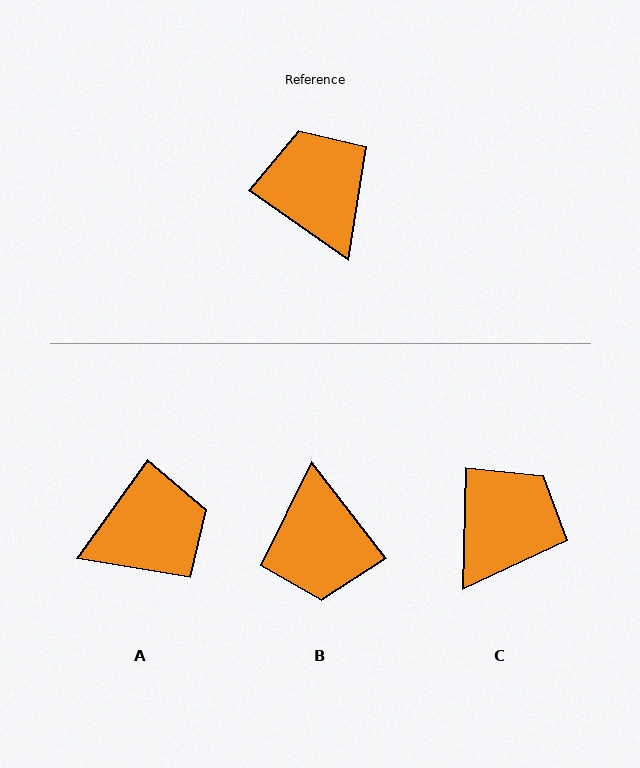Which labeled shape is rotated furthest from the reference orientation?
B, about 163 degrees away.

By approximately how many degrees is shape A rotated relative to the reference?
Approximately 90 degrees clockwise.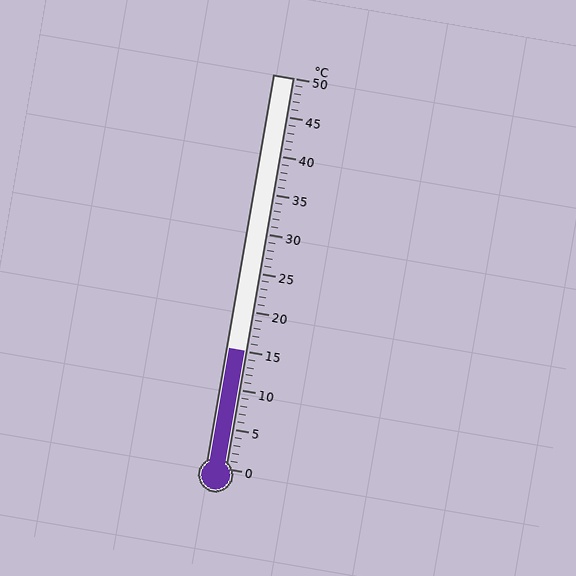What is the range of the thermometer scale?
The thermometer scale ranges from 0°C to 50°C.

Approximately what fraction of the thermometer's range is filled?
The thermometer is filled to approximately 30% of its range.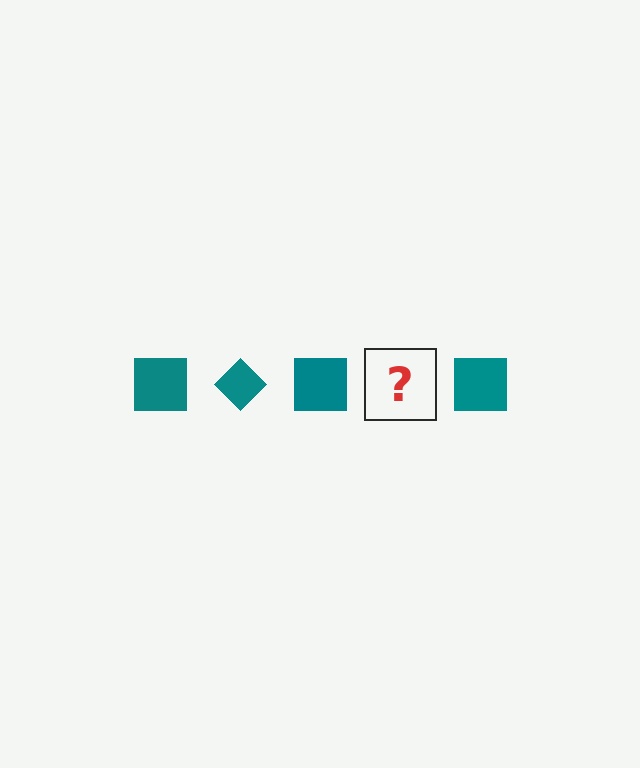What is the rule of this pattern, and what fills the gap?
The rule is that the pattern cycles through square, diamond shapes in teal. The gap should be filled with a teal diamond.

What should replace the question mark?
The question mark should be replaced with a teal diamond.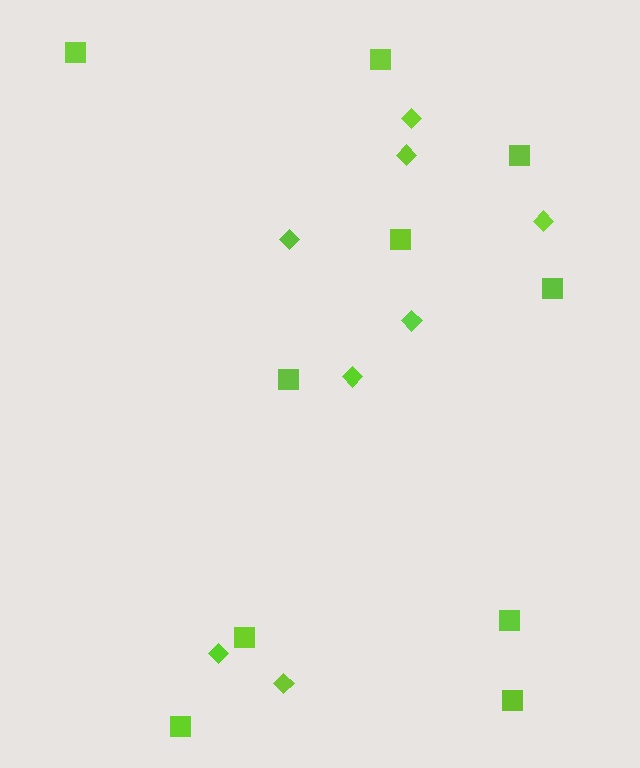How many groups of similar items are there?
There are 2 groups: one group of diamonds (8) and one group of squares (10).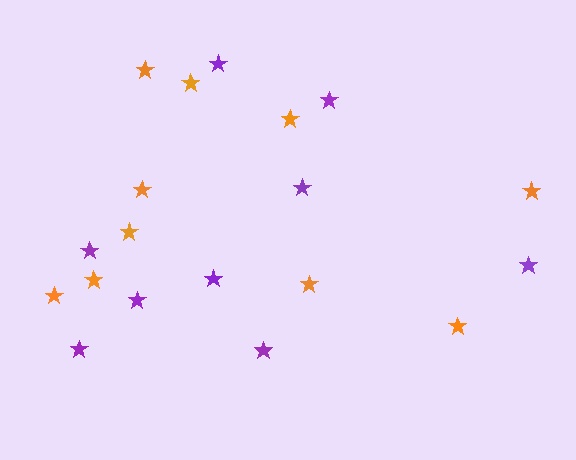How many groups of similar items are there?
There are 2 groups: one group of purple stars (9) and one group of orange stars (10).